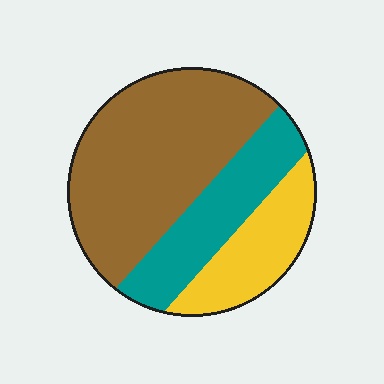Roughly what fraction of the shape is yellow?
Yellow covers around 20% of the shape.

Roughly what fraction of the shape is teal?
Teal takes up about one quarter (1/4) of the shape.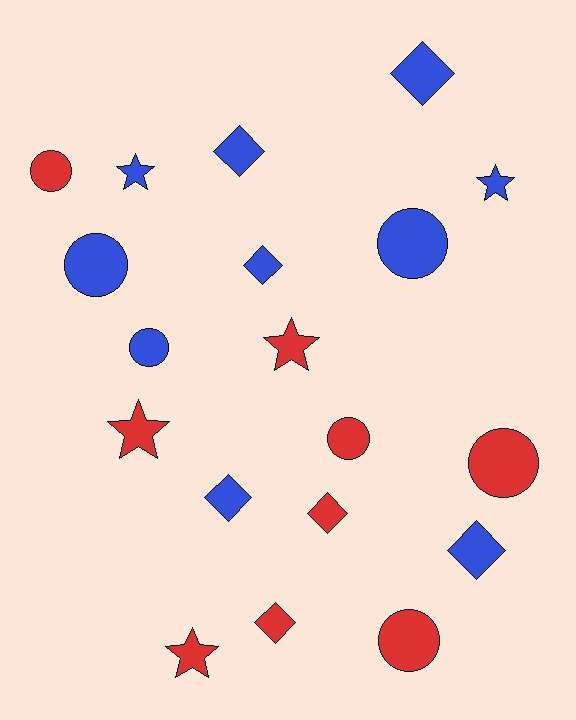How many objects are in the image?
There are 19 objects.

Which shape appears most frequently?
Diamond, with 7 objects.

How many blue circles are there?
There are 3 blue circles.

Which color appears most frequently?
Blue, with 10 objects.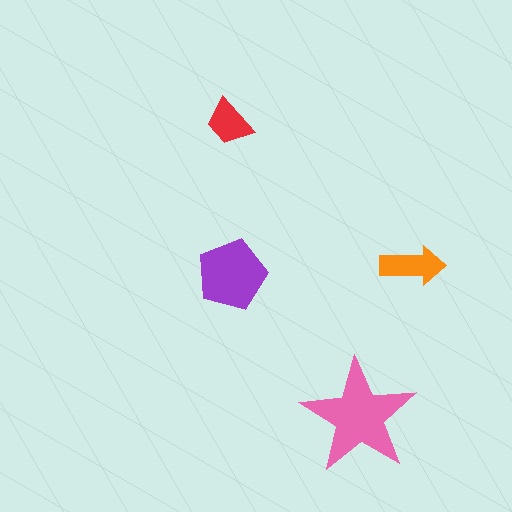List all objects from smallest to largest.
The red trapezoid, the orange arrow, the purple pentagon, the pink star.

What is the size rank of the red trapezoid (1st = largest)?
4th.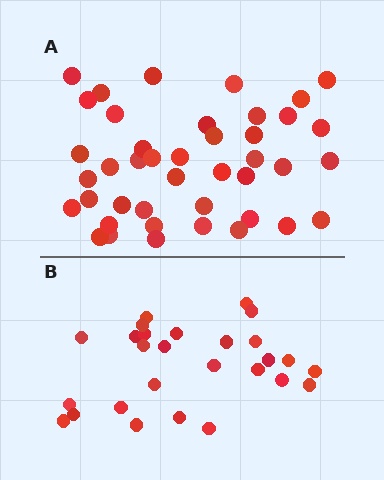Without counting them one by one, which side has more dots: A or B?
Region A (the top region) has more dots.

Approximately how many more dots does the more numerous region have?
Region A has approximately 15 more dots than region B.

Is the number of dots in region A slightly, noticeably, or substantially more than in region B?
Region A has substantially more. The ratio is roughly 1.6 to 1.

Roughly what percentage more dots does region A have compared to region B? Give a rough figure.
About 55% more.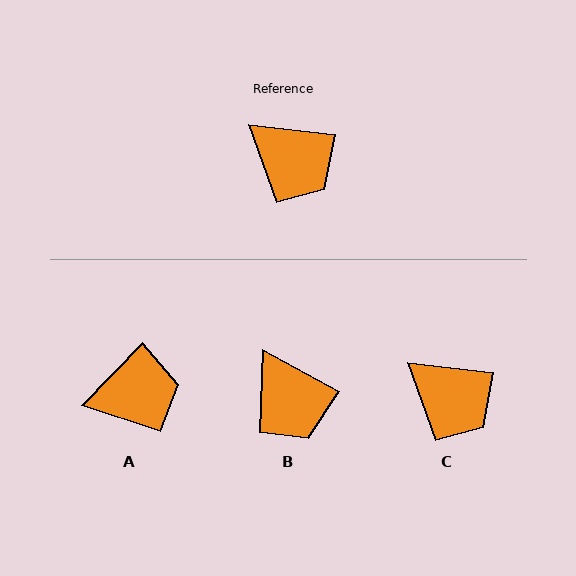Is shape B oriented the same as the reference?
No, it is off by about 22 degrees.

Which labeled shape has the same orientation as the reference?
C.